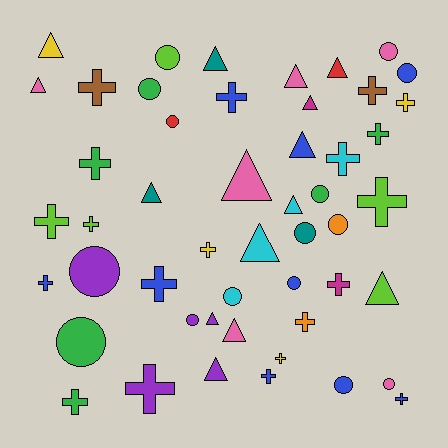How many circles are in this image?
There are 15 circles.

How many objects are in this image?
There are 50 objects.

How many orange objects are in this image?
There are 2 orange objects.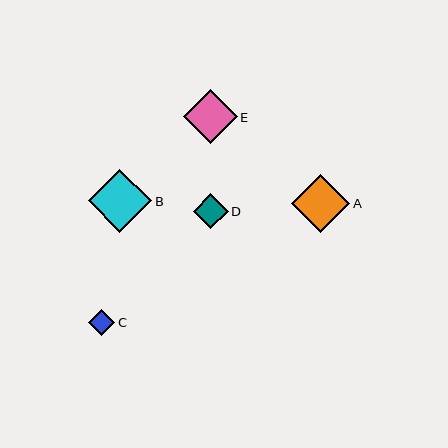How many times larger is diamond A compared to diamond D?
Diamond A is approximately 1.7 times the size of diamond D.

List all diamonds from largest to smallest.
From largest to smallest: B, A, E, D, C.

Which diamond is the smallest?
Diamond C is the smallest with a size of approximately 26 pixels.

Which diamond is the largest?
Diamond B is the largest with a size of approximately 63 pixels.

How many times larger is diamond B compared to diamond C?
Diamond B is approximately 2.4 times the size of diamond C.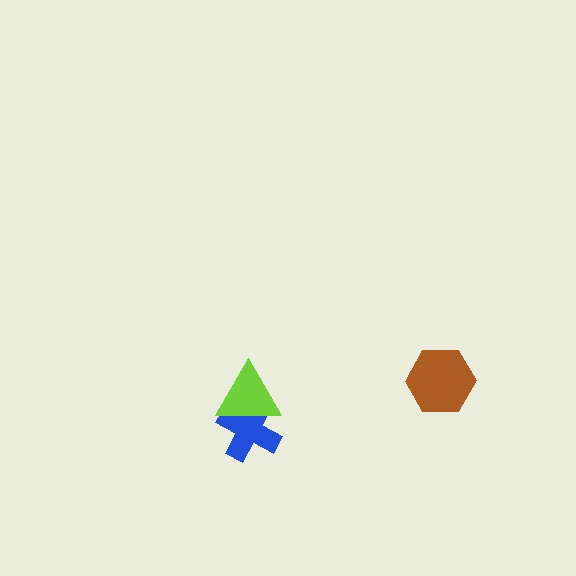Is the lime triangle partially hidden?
No, no other shape covers it.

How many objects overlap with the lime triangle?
1 object overlaps with the lime triangle.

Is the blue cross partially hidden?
Yes, it is partially covered by another shape.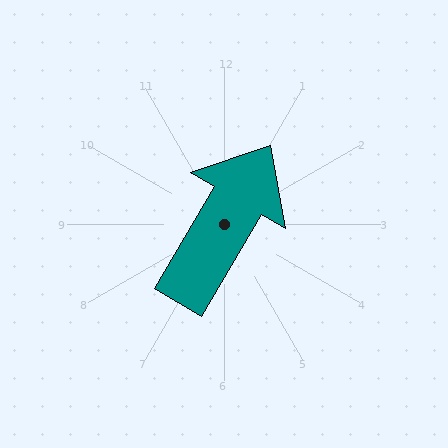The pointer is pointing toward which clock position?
Roughly 1 o'clock.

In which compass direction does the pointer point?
Northeast.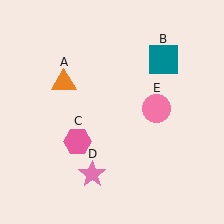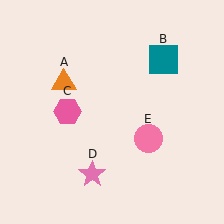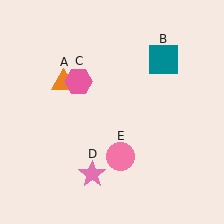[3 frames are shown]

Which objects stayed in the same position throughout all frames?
Orange triangle (object A) and teal square (object B) and pink star (object D) remained stationary.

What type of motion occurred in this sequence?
The pink hexagon (object C), pink circle (object E) rotated clockwise around the center of the scene.